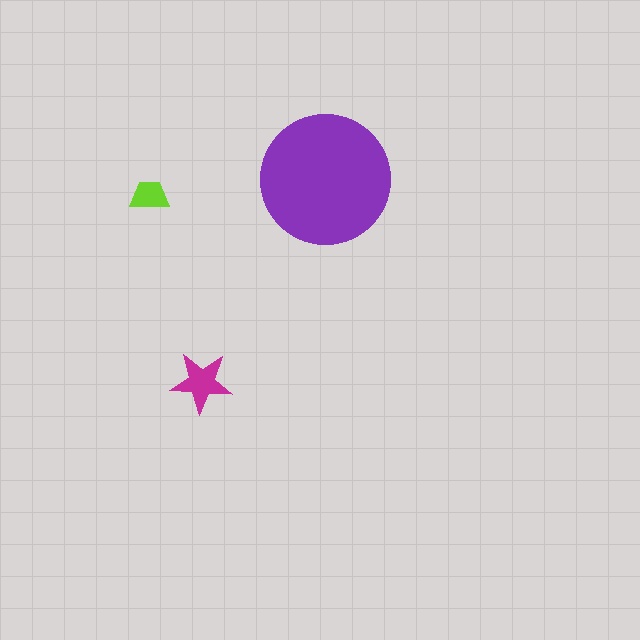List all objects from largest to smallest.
The purple circle, the magenta star, the lime trapezoid.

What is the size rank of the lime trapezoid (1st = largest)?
3rd.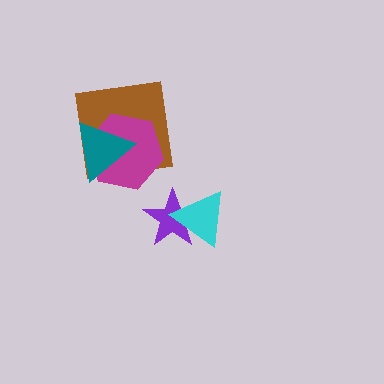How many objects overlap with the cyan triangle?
1 object overlaps with the cyan triangle.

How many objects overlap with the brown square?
2 objects overlap with the brown square.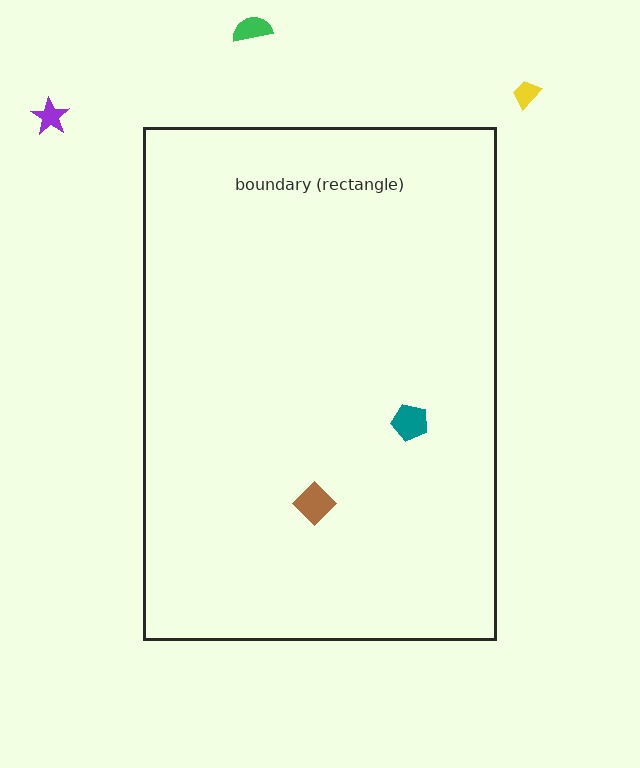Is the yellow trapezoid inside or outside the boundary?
Outside.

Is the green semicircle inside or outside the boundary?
Outside.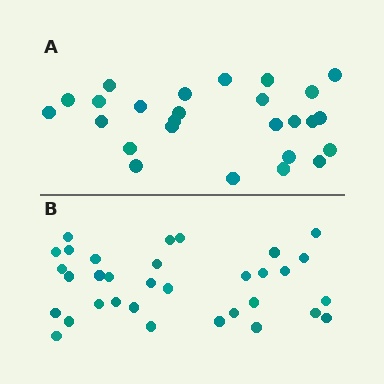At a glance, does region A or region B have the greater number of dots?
Region B (the bottom region) has more dots.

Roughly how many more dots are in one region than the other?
Region B has roughly 8 or so more dots than region A.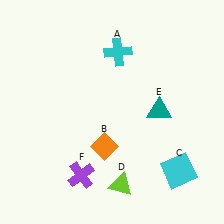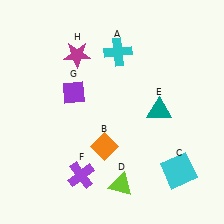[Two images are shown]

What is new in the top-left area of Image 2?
A magenta star (H) was added in the top-left area of Image 2.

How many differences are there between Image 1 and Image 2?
There are 2 differences between the two images.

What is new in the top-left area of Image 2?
A purple diamond (G) was added in the top-left area of Image 2.